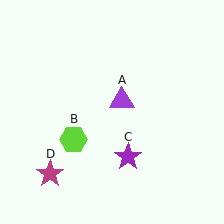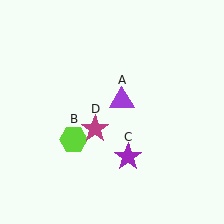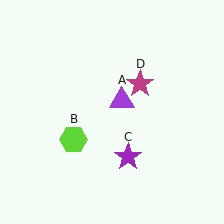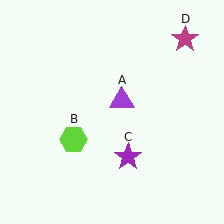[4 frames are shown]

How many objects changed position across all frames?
1 object changed position: magenta star (object D).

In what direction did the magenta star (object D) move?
The magenta star (object D) moved up and to the right.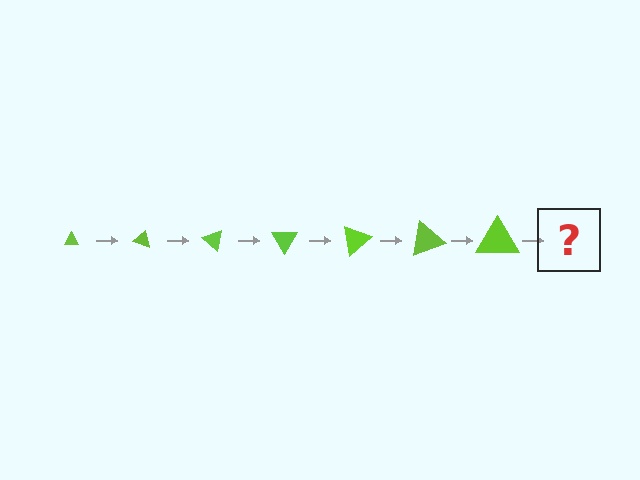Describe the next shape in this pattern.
It should be a triangle, larger than the previous one and rotated 140 degrees from the start.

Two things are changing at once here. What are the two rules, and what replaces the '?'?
The two rules are that the triangle grows larger each step and it rotates 20 degrees each step. The '?' should be a triangle, larger than the previous one and rotated 140 degrees from the start.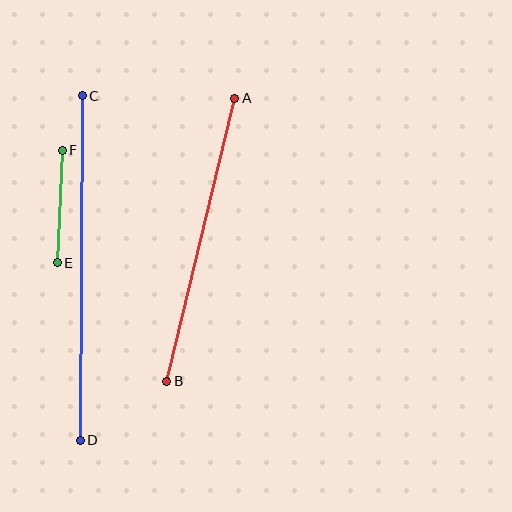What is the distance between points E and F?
The distance is approximately 112 pixels.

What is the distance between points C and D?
The distance is approximately 344 pixels.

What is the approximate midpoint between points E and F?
The midpoint is at approximately (60, 207) pixels.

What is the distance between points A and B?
The distance is approximately 291 pixels.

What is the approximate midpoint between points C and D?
The midpoint is at approximately (81, 268) pixels.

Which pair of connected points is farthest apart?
Points C and D are farthest apart.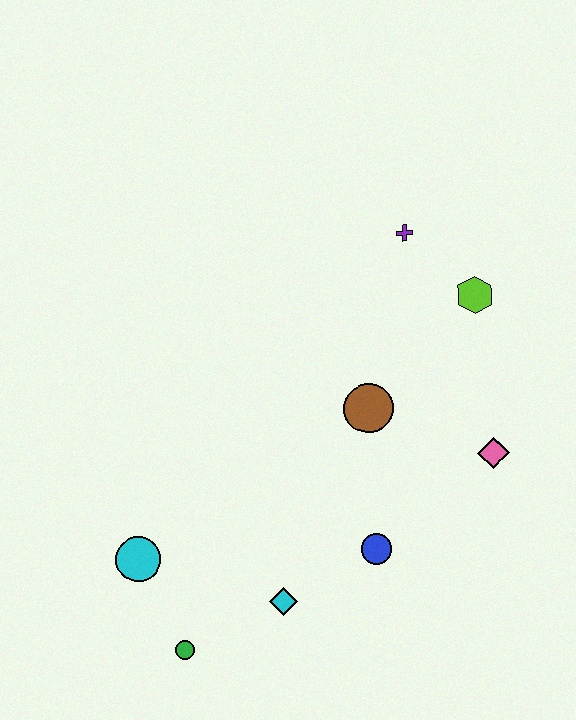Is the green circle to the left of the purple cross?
Yes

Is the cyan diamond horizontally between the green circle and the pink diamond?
Yes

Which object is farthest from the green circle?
The purple cross is farthest from the green circle.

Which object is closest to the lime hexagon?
The purple cross is closest to the lime hexagon.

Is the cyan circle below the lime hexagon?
Yes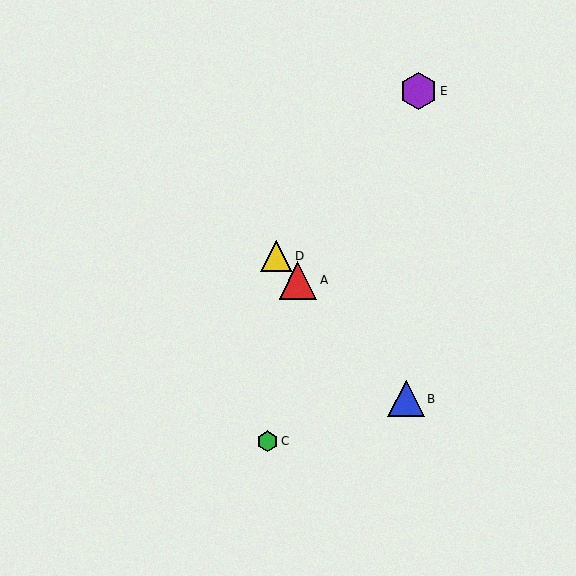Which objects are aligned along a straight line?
Objects A, B, D are aligned along a straight line.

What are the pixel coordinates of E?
Object E is at (418, 91).